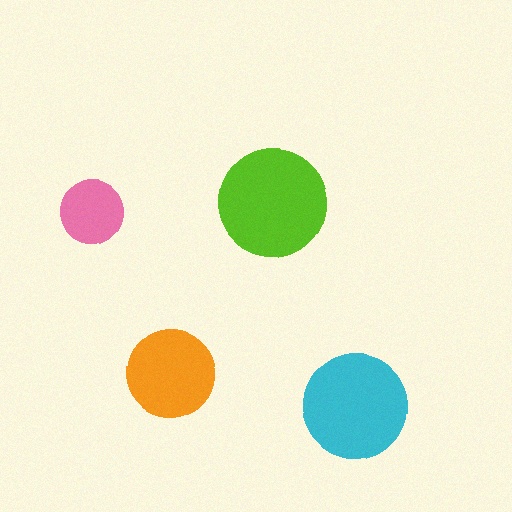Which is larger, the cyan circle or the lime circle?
The lime one.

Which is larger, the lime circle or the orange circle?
The lime one.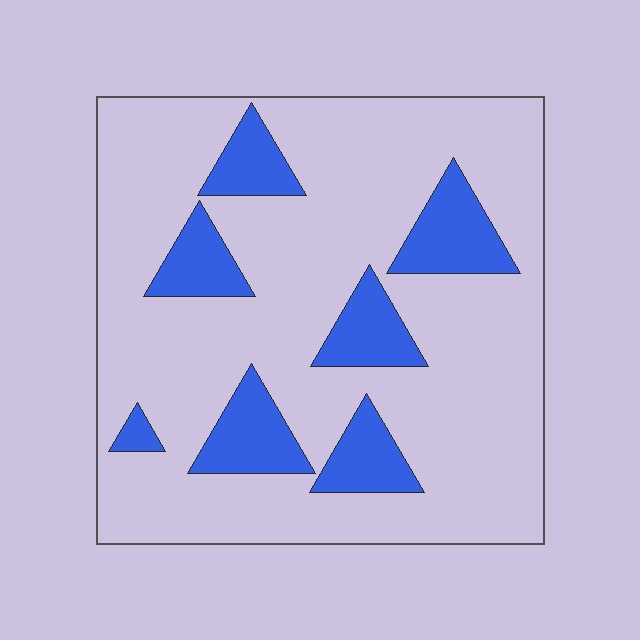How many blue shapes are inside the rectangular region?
7.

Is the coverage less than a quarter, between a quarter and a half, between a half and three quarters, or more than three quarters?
Less than a quarter.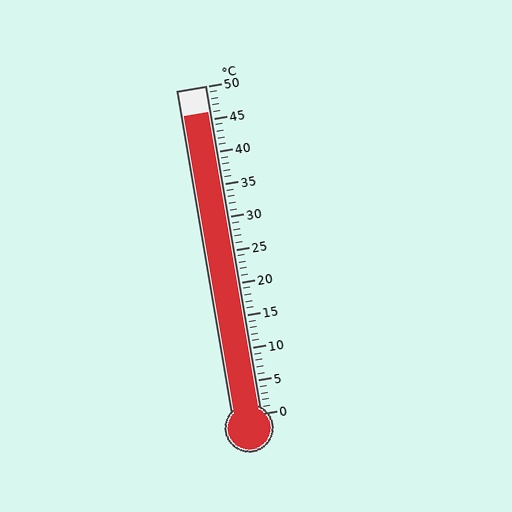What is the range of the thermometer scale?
The thermometer scale ranges from 0°C to 50°C.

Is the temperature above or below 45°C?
The temperature is above 45°C.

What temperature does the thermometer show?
The thermometer shows approximately 46°C.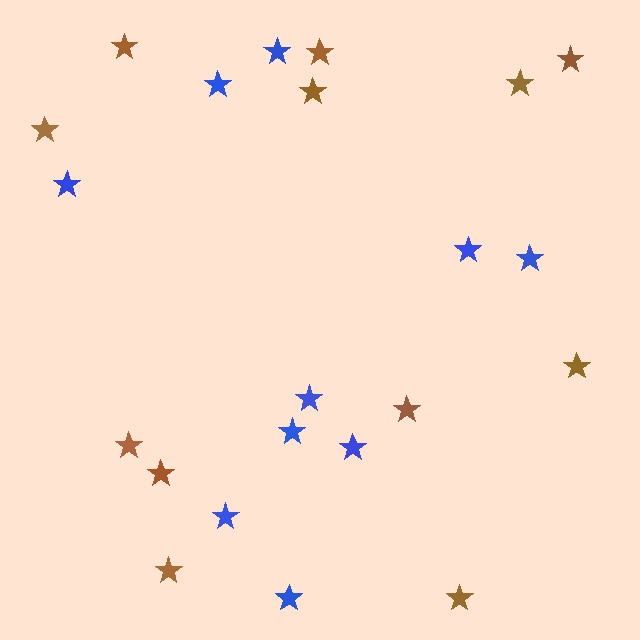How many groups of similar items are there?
There are 2 groups: one group of blue stars (10) and one group of brown stars (12).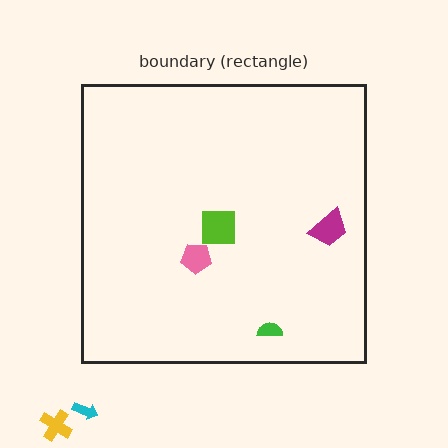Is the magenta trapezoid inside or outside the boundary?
Inside.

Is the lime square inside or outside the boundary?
Inside.